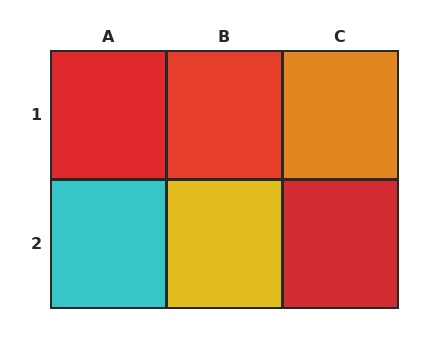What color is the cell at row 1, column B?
Red.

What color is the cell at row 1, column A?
Red.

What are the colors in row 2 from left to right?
Cyan, yellow, red.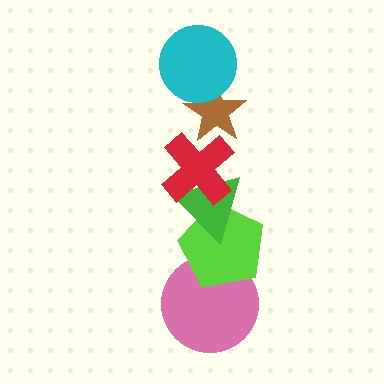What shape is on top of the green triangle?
The red cross is on top of the green triangle.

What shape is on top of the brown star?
The cyan circle is on top of the brown star.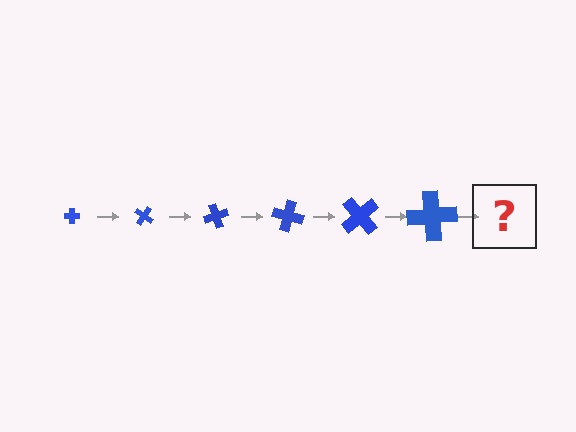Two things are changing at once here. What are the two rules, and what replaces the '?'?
The two rules are that the cross grows larger each step and it rotates 35 degrees each step. The '?' should be a cross, larger than the previous one and rotated 210 degrees from the start.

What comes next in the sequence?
The next element should be a cross, larger than the previous one and rotated 210 degrees from the start.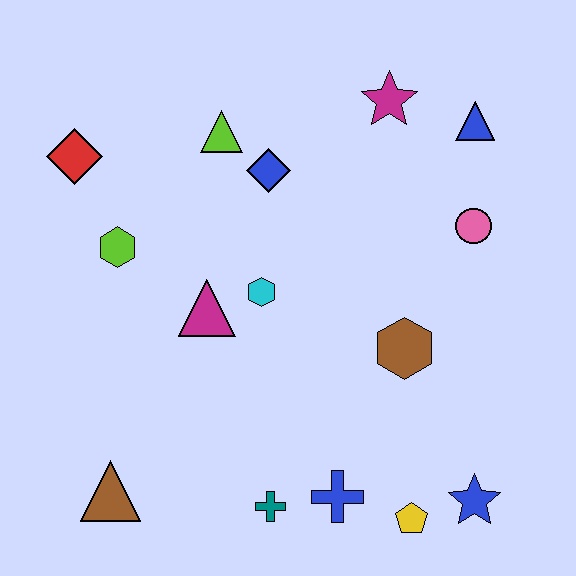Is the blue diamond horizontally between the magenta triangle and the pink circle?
Yes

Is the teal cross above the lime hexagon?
No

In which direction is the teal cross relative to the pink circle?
The teal cross is below the pink circle.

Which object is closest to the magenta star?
The blue triangle is closest to the magenta star.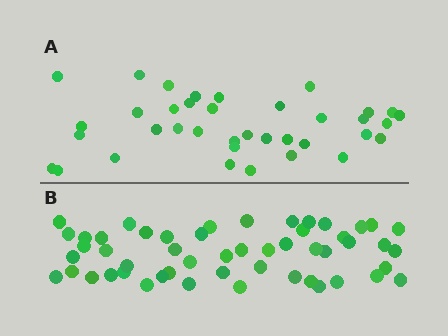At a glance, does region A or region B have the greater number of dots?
Region B (the bottom region) has more dots.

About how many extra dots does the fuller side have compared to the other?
Region B has approximately 15 more dots than region A.